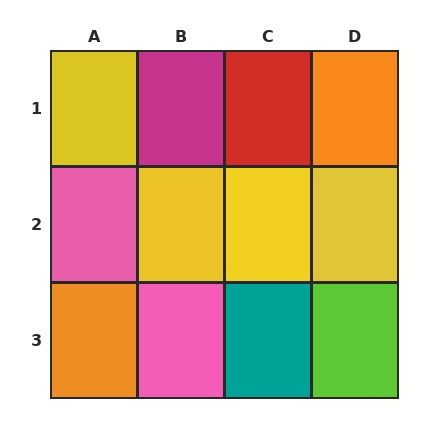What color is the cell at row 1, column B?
Magenta.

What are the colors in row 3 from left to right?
Orange, pink, teal, lime.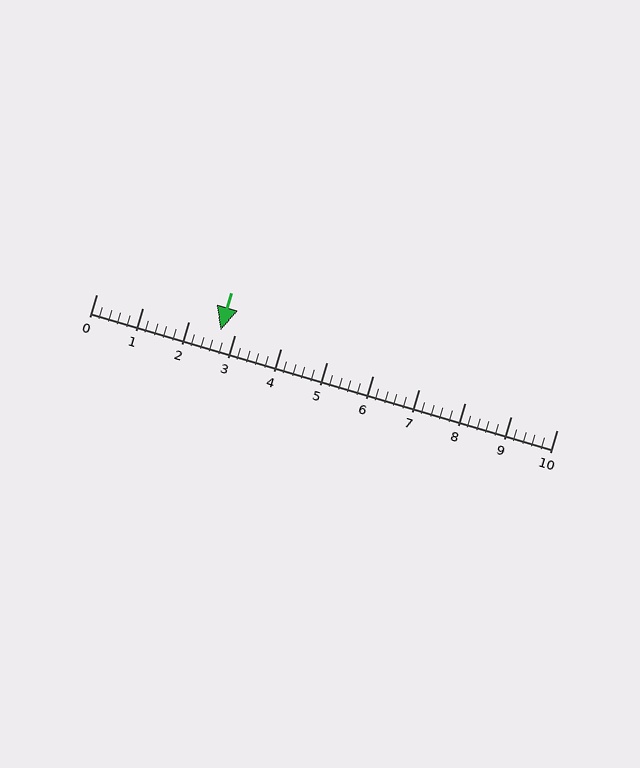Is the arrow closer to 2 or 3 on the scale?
The arrow is closer to 3.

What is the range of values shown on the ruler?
The ruler shows values from 0 to 10.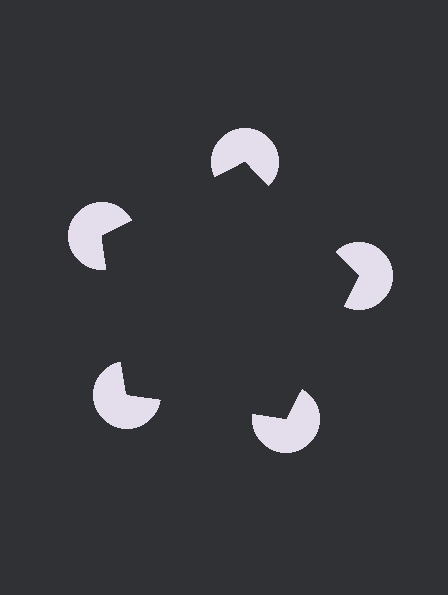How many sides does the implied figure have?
5 sides.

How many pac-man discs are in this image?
There are 5 — one at each vertex of the illusory pentagon.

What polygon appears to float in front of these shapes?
An illusory pentagon — its edges are inferred from the aligned wedge cuts in the pac-man discs, not physically drawn.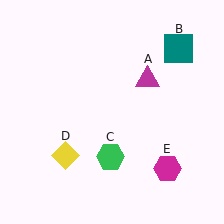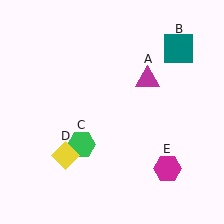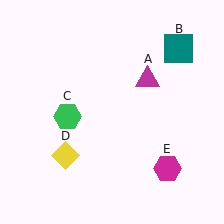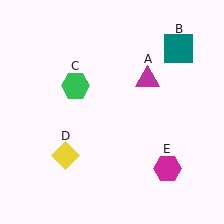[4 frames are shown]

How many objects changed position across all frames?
1 object changed position: green hexagon (object C).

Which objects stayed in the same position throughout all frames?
Magenta triangle (object A) and teal square (object B) and yellow diamond (object D) and magenta hexagon (object E) remained stationary.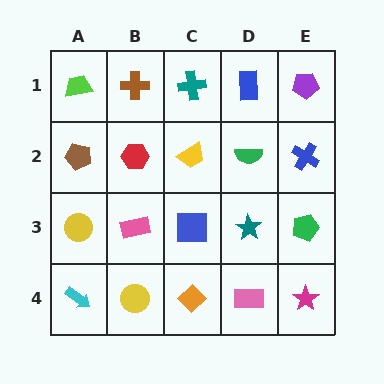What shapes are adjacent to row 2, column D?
A blue rectangle (row 1, column D), a teal star (row 3, column D), a yellow trapezoid (row 2, column C), a blue cross (row 2, column E).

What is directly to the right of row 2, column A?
A red hexagon.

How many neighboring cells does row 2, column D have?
4.